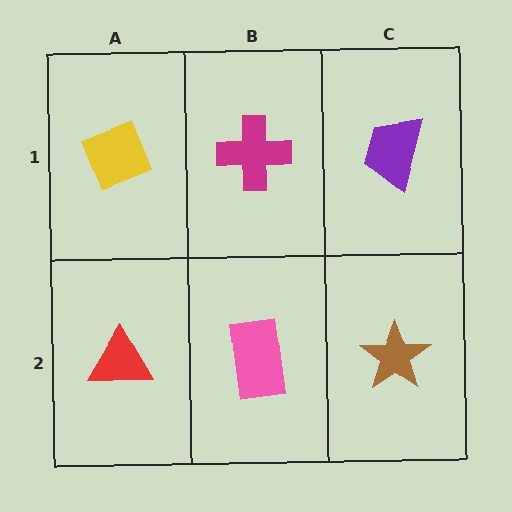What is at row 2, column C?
A brown star.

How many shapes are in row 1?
3 shapes.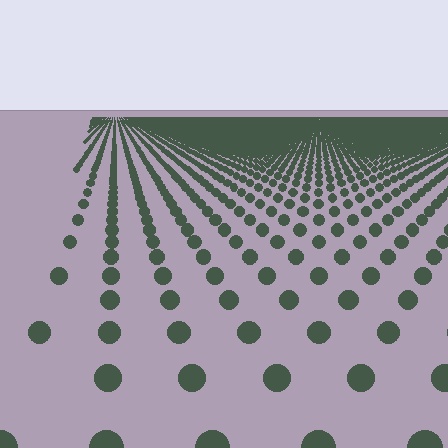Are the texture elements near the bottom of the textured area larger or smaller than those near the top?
Larger. Near the bottom, elements are closer to the viewer and appear at a bigger on-screen size.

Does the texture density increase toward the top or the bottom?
Density increases toward the top.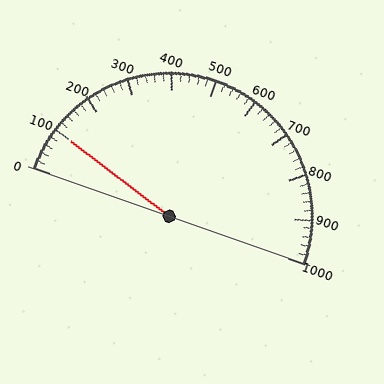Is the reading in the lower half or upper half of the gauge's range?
The reading is in the lower half of the range (0 to 1000).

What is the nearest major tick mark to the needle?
The nearest major tick mark is 100.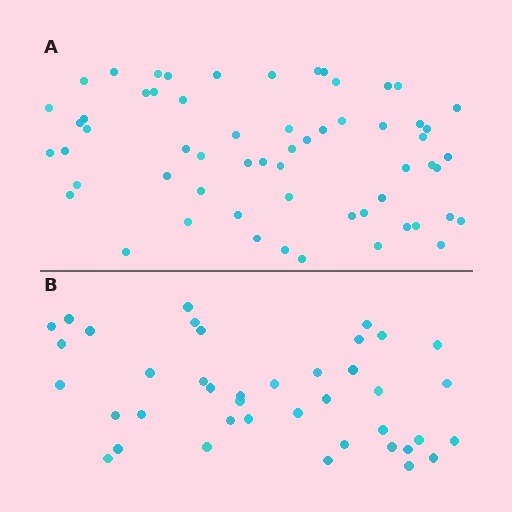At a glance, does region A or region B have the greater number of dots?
Region A (the top region) has more dots.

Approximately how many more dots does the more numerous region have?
Region A has approximately 20 more dots than region B.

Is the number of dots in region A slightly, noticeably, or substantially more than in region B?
Region A has substantially more. The ratio is roughly 1.5 to 1.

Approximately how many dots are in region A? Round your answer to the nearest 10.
About 60 dots.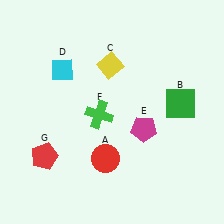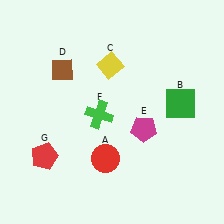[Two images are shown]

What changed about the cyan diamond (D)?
In Image 1, D is cyan. In Image 2, it changed to brown.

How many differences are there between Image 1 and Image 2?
There is 1 difference between the two images.